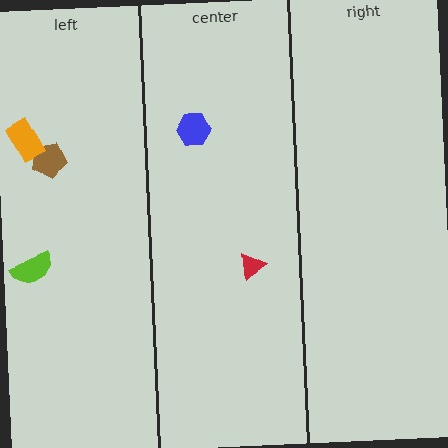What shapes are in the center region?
The blue hexagon, the red triangle.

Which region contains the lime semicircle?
The left region.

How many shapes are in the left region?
3.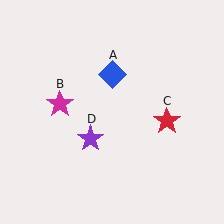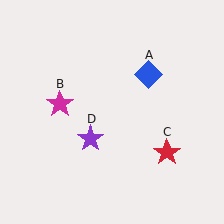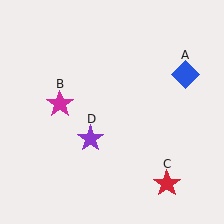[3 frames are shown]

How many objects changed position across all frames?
2 objects changed position: blue diamond (object A), red star (object C).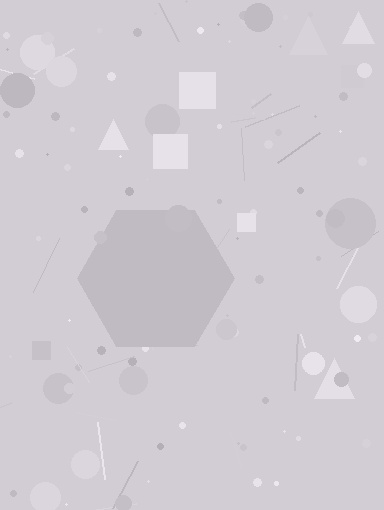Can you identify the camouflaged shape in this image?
The camouflaged shape is a hexagon.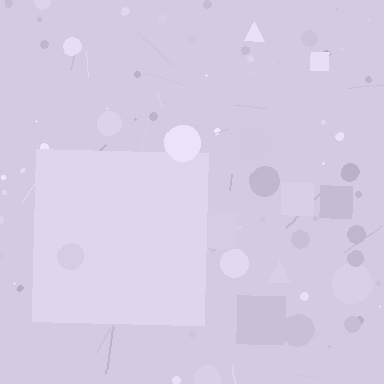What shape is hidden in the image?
A square is hidden in the image.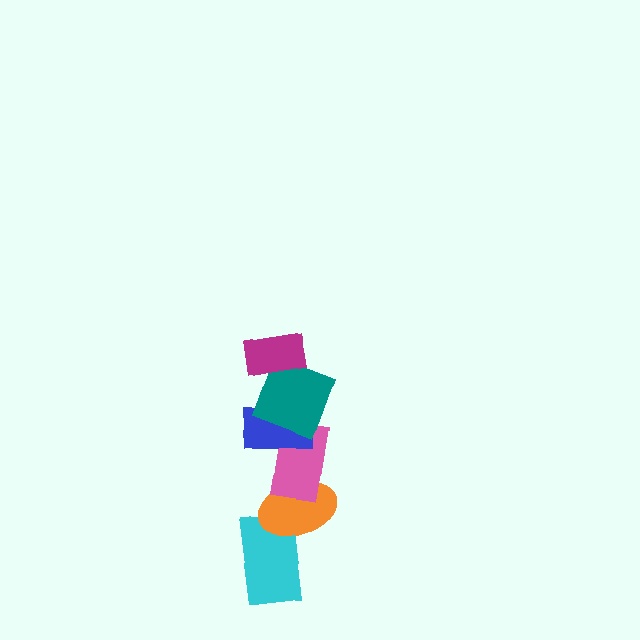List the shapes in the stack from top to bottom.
From top to bottom: the magenta rectangle, the teal square, the blue rectangle, the pink rectangle, the orange ellipse, the cyan rectangle.